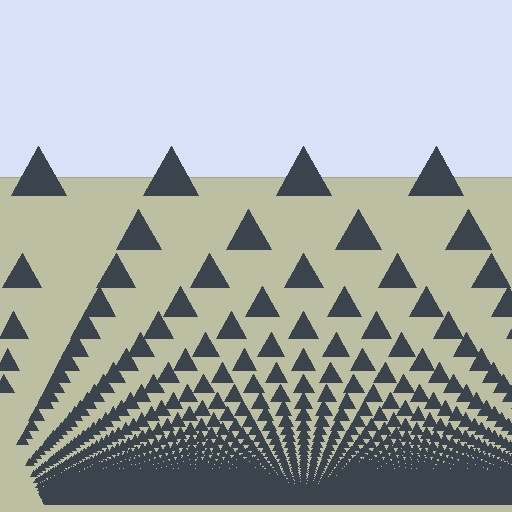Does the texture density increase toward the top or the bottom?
Density increases toward the bottom.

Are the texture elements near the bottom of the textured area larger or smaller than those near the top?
Smaller. The gradient is inverted — elements near the bottom are smaller and denser.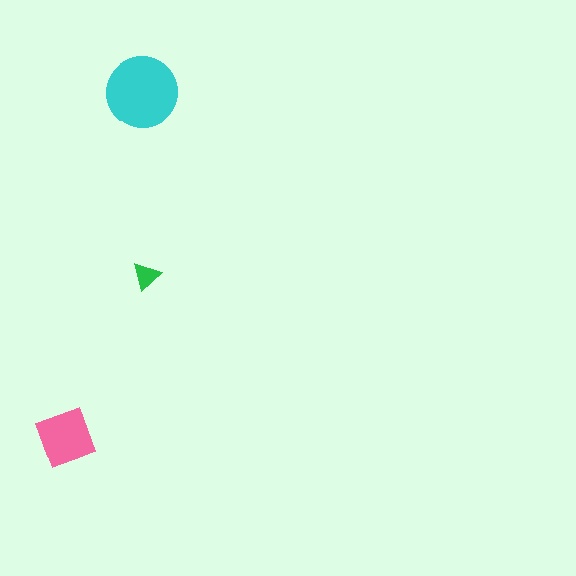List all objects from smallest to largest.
The green triangle, the pink square, the cyan circle.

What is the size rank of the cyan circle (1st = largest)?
1st.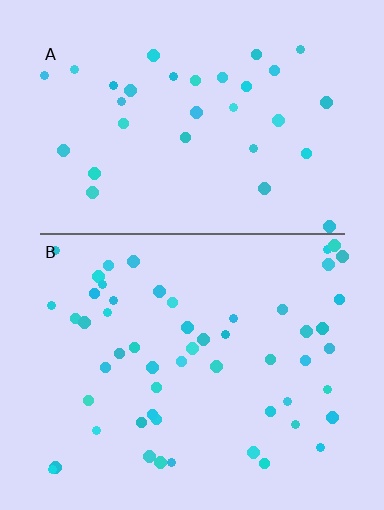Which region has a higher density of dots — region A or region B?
B (the bottom).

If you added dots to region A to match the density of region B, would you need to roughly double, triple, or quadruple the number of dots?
Approximately double.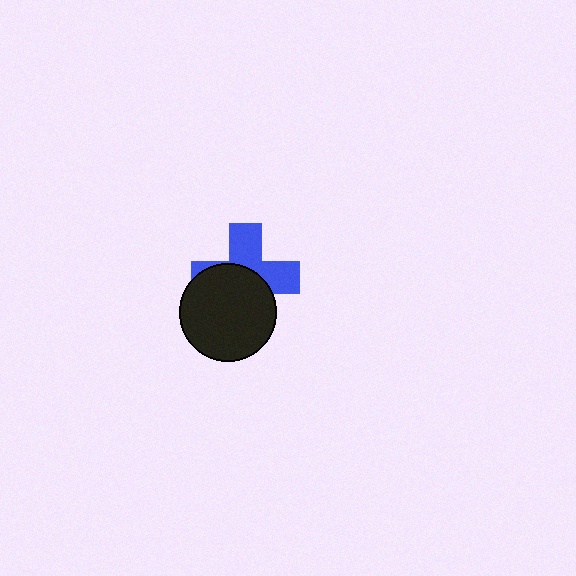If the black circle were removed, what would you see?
You would see the complete blue cross.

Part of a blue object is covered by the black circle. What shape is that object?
It is a cross.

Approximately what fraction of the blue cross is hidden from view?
Roughly 53% of the blue cross is hidden behind the black circle.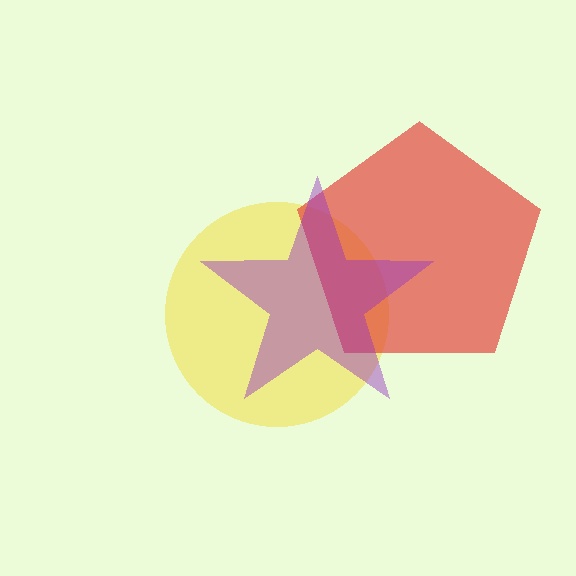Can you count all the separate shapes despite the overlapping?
Yes, there are 3 separate shapes.